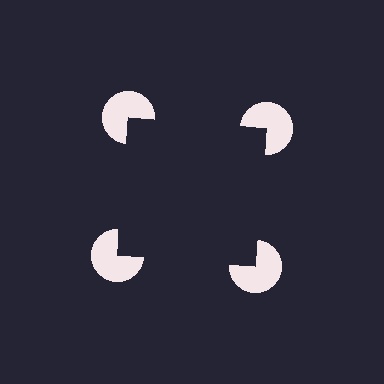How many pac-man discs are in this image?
There are 4 — one at each vertex of the illusory square.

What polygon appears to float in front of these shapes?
An illusory square — its edges are inferred from the aligned wedge cuts in the pac-man discs, not physically drawn.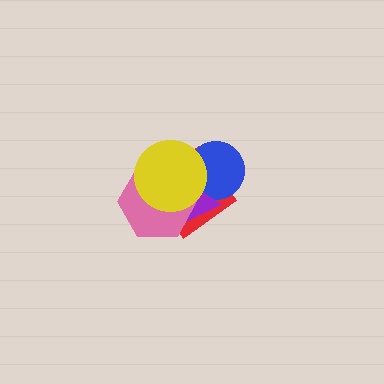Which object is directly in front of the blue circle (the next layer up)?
The purple triangle is directly in front of the blue circle.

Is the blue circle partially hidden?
Yes, it is partially covered by another shape.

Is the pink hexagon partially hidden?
Yes, it is partially covered by another shape.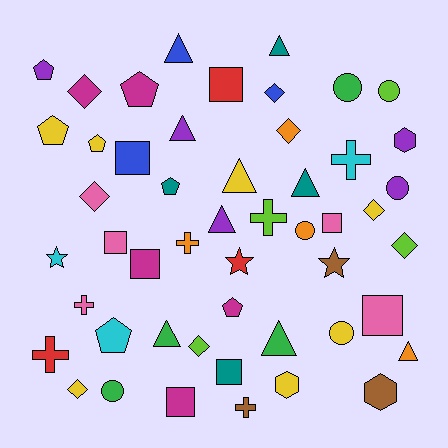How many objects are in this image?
There are 50 objects.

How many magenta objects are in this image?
There are 5 magenta objects.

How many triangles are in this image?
There are 9 triangles.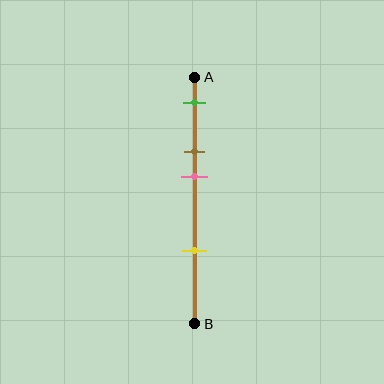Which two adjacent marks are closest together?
The brown and pink marks are the closest adjacent pair.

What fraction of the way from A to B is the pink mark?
The pink mark is approximately 40% (0.4) of the way from A to B.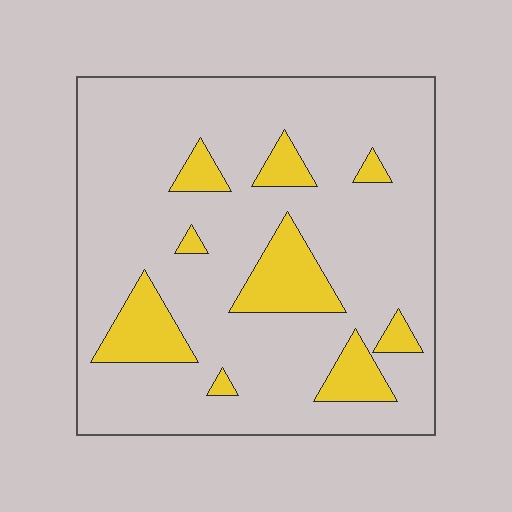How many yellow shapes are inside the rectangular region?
9.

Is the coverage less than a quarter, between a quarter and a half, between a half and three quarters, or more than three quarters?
Less than a quarter.